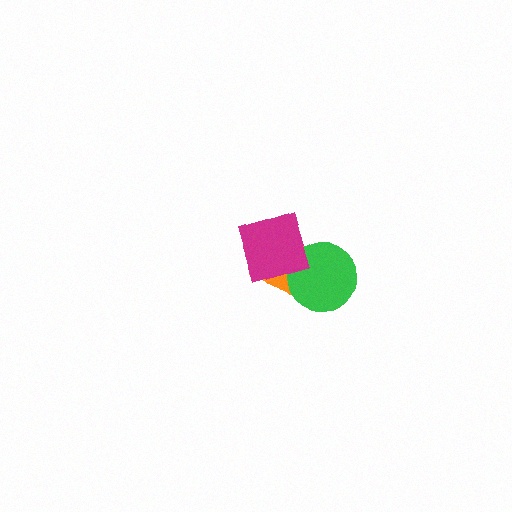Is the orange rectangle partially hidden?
Yes, it is partially covered by another shape.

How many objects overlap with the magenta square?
2 objects overlap with the magenta square.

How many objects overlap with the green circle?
2 objects overlap with the green circle.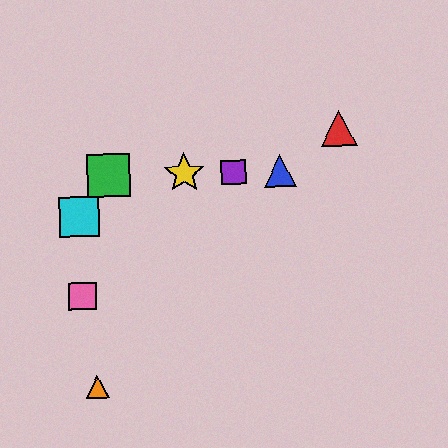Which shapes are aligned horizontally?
The blue triangle, the green square, the yellow star, the purple square are aligned horizontally.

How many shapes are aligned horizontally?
4 shapes (the blue triangle, the green square, the yellow star, the purple square) are aligned horizontally.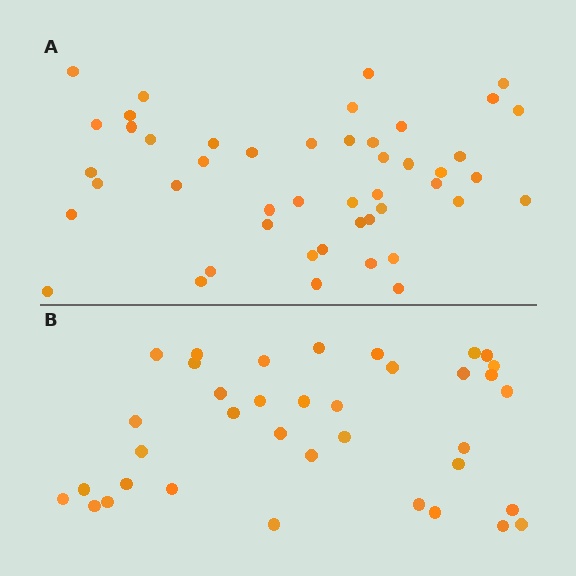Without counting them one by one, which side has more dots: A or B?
Region A (the top region) has more dots.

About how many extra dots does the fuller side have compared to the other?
Region A has roughly 10 or so more dots than region B.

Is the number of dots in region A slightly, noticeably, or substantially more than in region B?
Region A has noticeably more, but not dramatically so. The ratio is roughly 1.3 to 1.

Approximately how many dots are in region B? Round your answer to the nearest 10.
About 40 dots. (The exact count is 37, which rounds to 40.)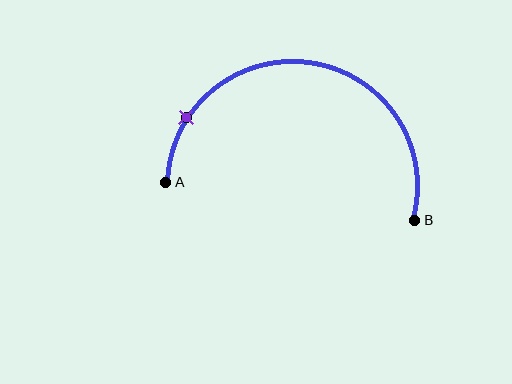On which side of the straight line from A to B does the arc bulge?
The arc bulges above the straight line connecting A and B.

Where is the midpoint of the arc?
The arc midpoint is the point on the curve farthest from the straight line joining A and B. It sits above that line.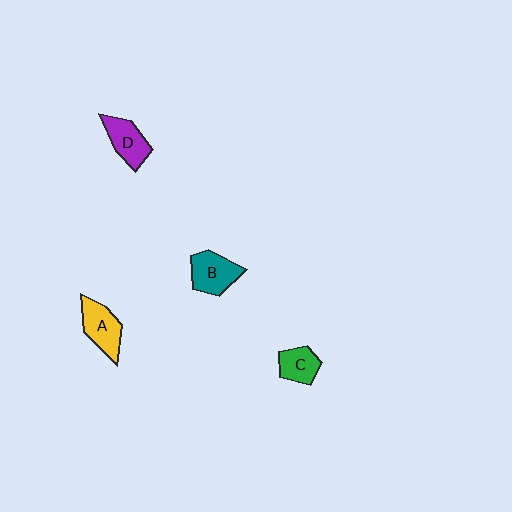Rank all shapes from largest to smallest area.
From largest to smallest: B (teal), A (yellow), D (purple), C (green).